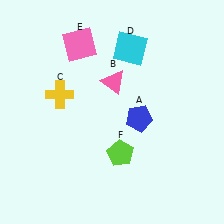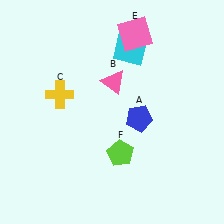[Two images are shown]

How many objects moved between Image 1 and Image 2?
1 object moved between the two images.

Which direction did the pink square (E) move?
The pink square (E) moved right.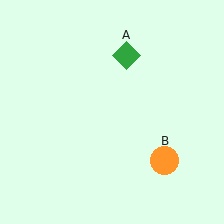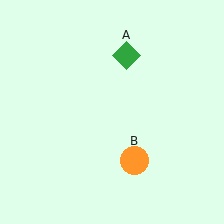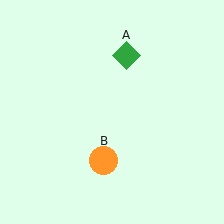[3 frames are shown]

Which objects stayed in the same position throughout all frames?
Green diamond (object A) remained stationary.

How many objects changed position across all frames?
1 object changed position: orange circle (object B).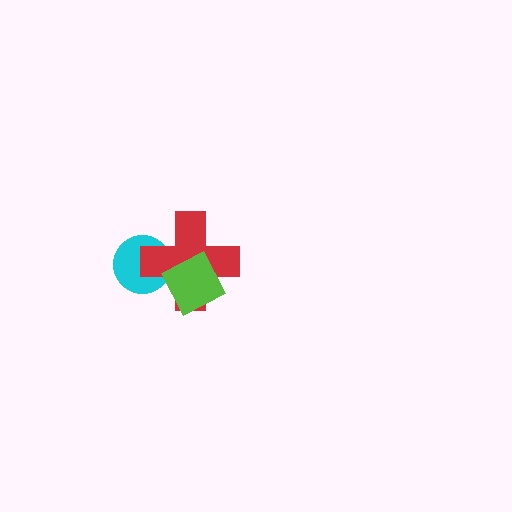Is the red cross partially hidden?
Yes, it is partially covered by another shape.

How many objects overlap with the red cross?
2 objects overlap with the red cross.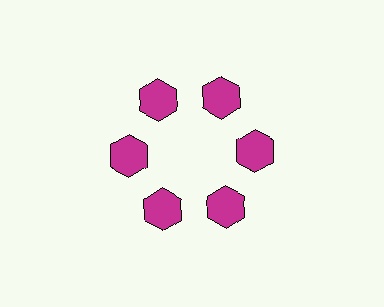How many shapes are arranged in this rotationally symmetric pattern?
There are 6 shapes, arranged in 6 groups of 1.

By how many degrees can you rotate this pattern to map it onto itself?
The pattern maps onto itself every 60 degrees of rotation.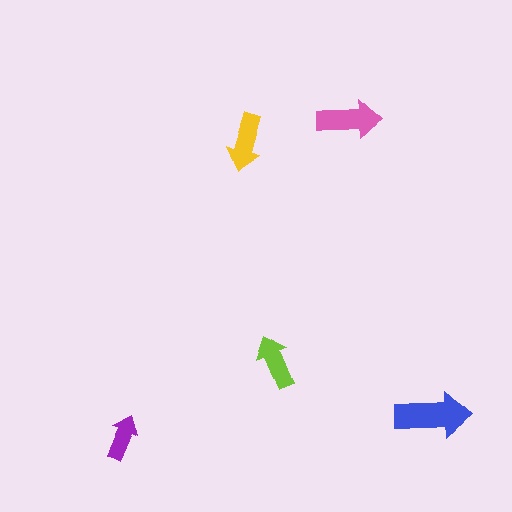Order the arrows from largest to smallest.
the blue one, the pink one, the yellow one, the lime one, the purple one.